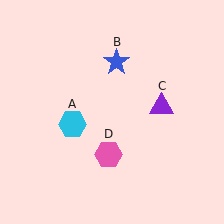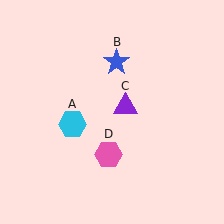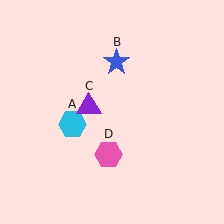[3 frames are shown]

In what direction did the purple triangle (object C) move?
The purple triangle (object C) moved left.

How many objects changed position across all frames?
1 object changed position: purple triangle (object C).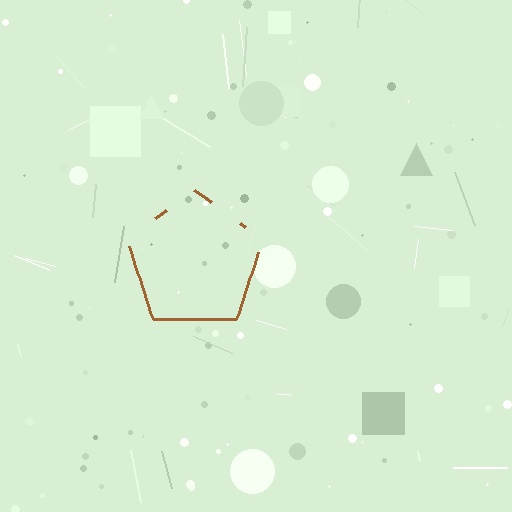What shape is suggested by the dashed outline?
The dashed outline suggests a pentagon.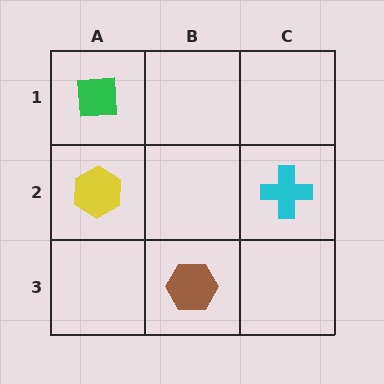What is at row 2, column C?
A cyan cross.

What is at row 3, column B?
A brown hexagon.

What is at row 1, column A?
A green square.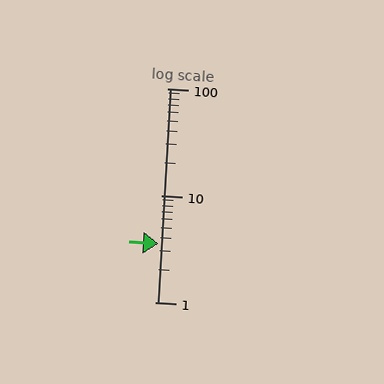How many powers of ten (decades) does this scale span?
The scale spans 2 decades, from 1 to 100.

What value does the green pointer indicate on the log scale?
The pointer indicates approximately 3.5.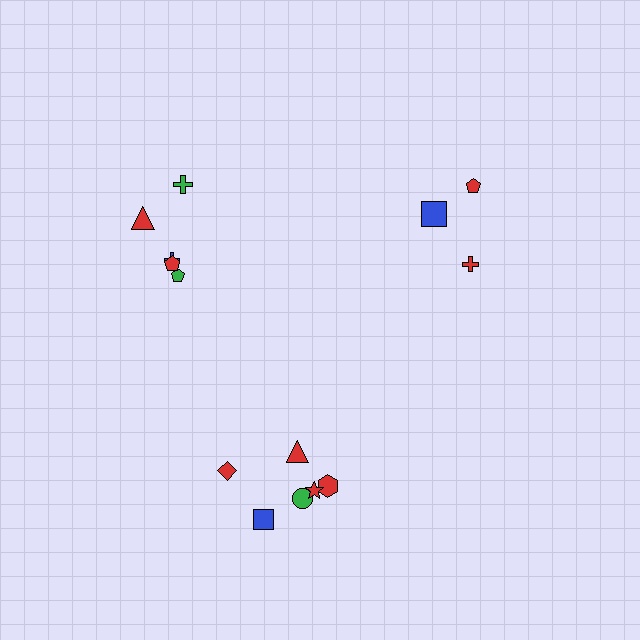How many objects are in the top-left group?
There are 5 objects.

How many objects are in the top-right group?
There are 3 objects.